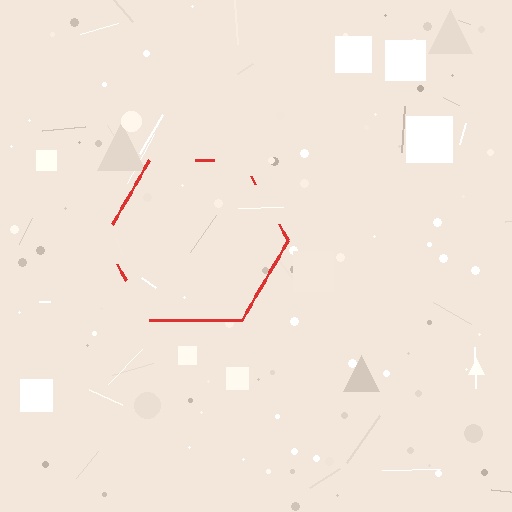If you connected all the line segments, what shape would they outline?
They would outline a hexagon.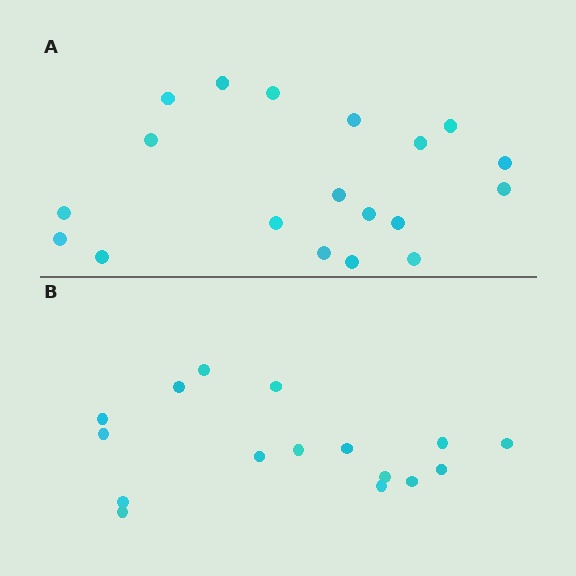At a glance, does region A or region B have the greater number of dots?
Region A (the top region) has more dots.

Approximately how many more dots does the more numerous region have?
Region A has just a few more — roughly 2 or 3 more dots than region B.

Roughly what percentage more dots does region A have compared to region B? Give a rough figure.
About 20% more.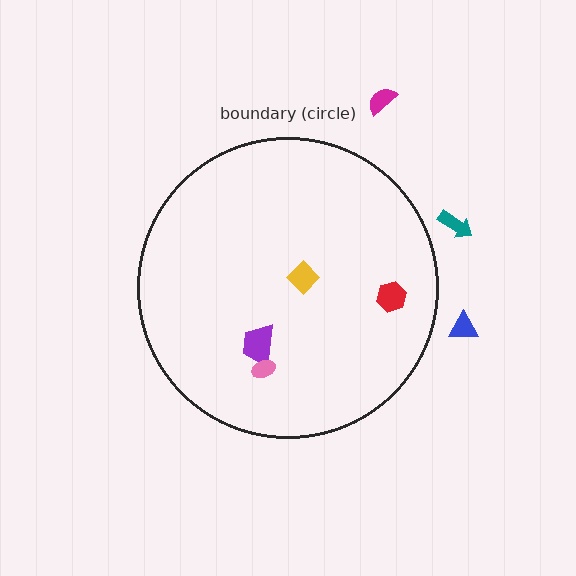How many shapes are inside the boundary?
4 inside, 3 outside.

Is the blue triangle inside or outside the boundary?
Outside.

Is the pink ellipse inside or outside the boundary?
Inside.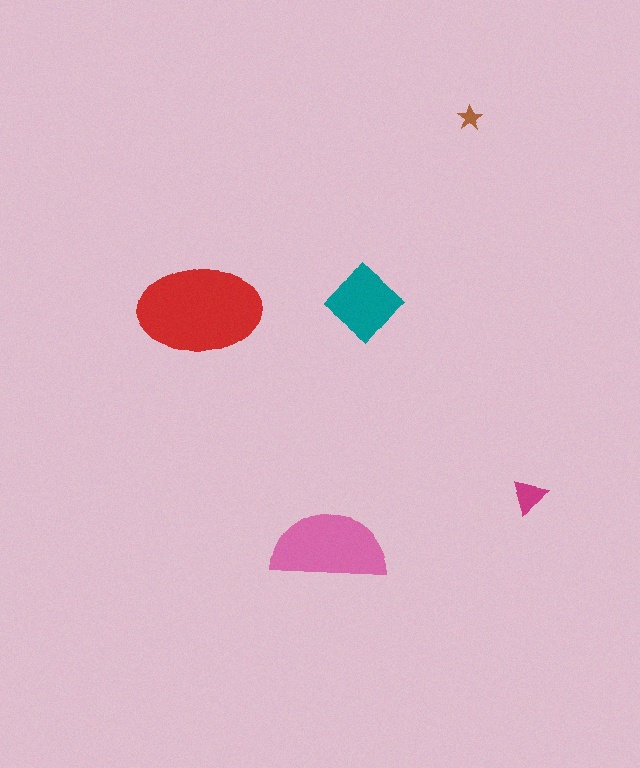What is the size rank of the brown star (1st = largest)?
5th.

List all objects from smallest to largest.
The brown star, the magenta triangle, the teal diamond, the pink semicircle, the red ellipse.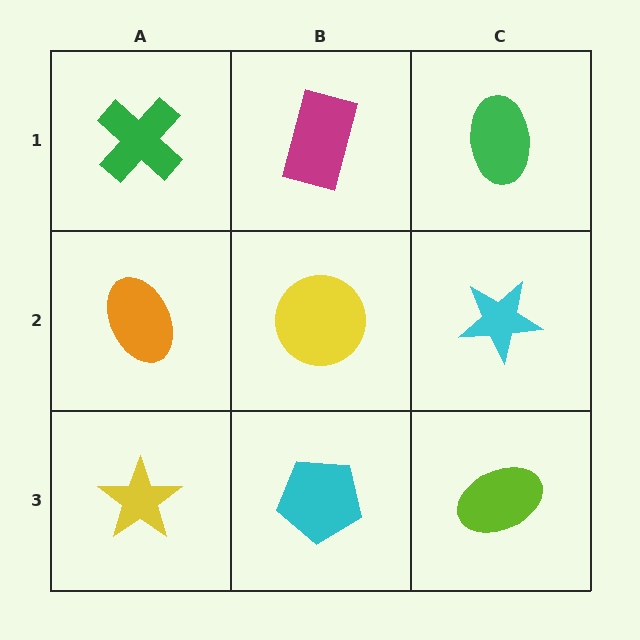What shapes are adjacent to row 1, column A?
An orange ellipse (row 2, column A), a magenta rectangle (row 1, column B).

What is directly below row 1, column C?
A cyan star.